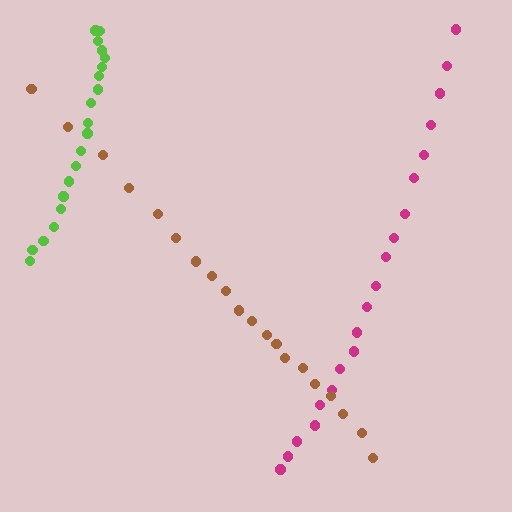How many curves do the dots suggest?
There are 3 distinct paths.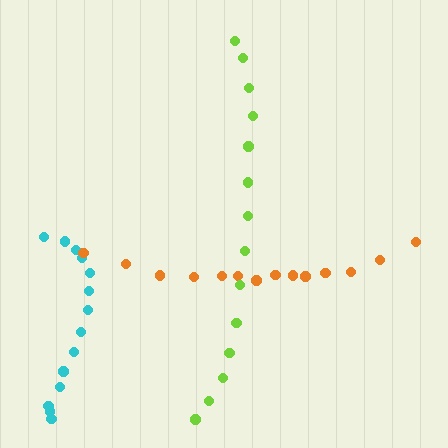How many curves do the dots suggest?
There are 3 distinct paths.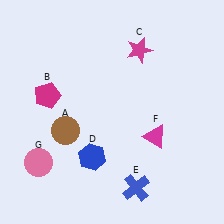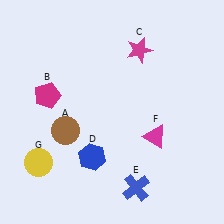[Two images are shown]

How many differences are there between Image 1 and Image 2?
There is 1 difference between the two images.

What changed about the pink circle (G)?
In Image 1, G is pink. In Image 2, it changed to yellow.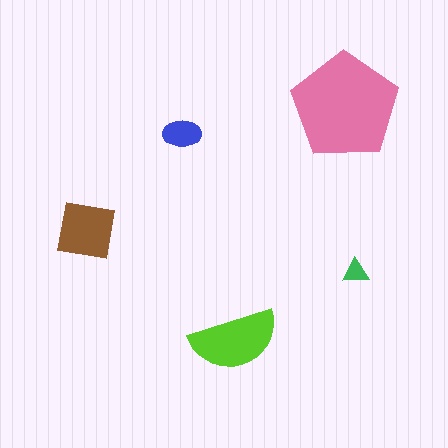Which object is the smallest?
The green triangle.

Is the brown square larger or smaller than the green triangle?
Larger.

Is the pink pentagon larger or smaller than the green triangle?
Larger.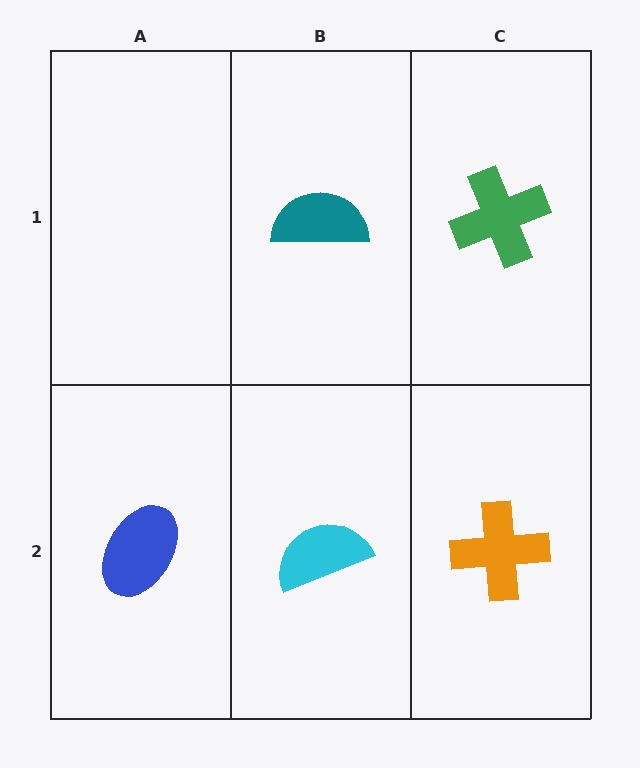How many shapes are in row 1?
2 shapes.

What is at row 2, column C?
An orange cross.